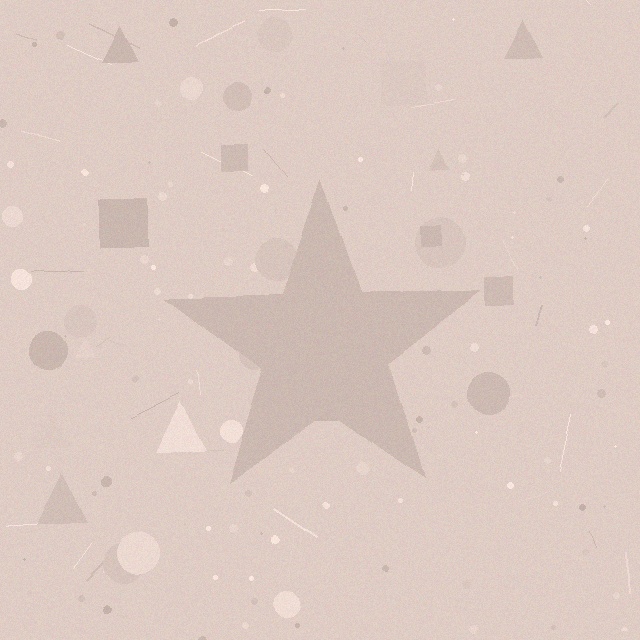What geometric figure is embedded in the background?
A star is embedded in the background.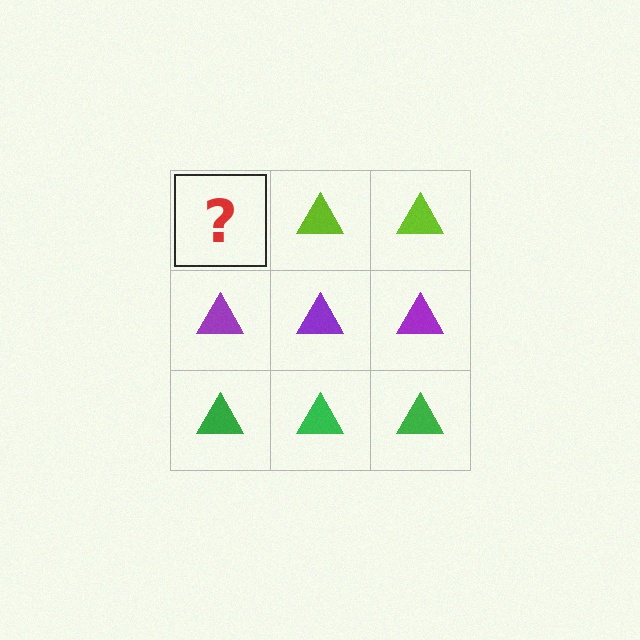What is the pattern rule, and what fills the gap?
The rule is that each row has a consistent color. The gap should be filled with a lime triangle.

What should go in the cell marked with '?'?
The missing cell should contain a lime triangle.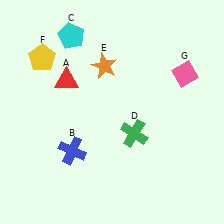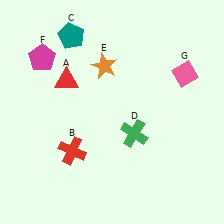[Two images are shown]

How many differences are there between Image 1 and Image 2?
There are 3 differences between the two images.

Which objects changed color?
B changed from blue to red. C changed from cyan to teal. F changed from yellow to magenta.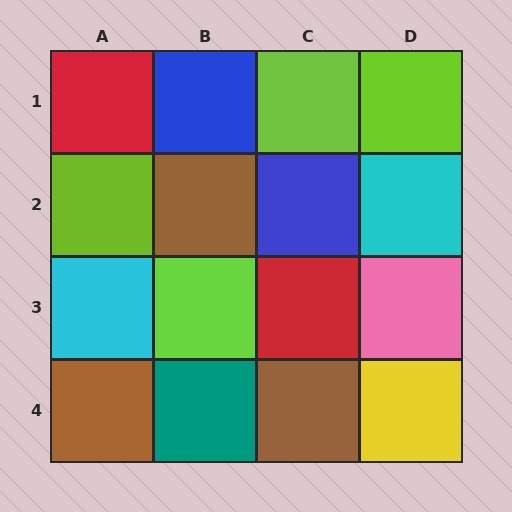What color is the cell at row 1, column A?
Red.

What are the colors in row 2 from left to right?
Lime, brown, blue, cyan.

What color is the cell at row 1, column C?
Lime.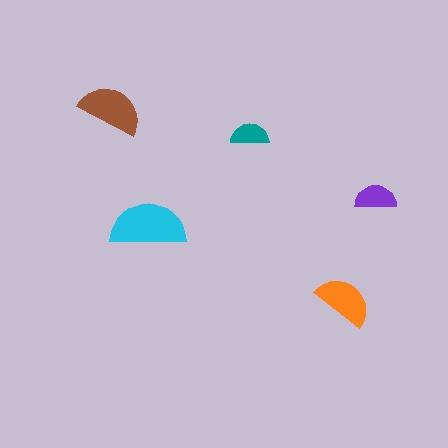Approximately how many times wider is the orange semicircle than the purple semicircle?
About 1.5 times wider.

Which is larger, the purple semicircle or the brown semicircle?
The brown one.